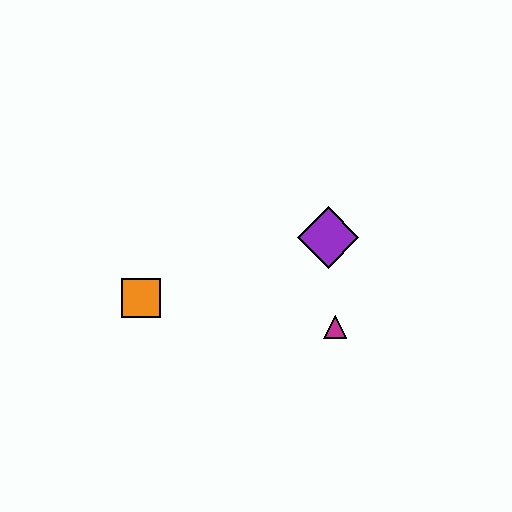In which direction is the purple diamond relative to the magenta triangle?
The purple diamond is above the magenta triangle.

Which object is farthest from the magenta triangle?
The orange square is farthest from the magenta triangle.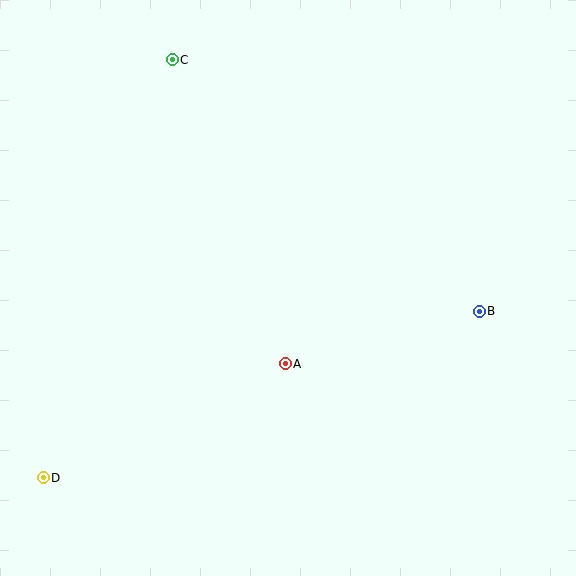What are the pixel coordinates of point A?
Point A is at (285, 364).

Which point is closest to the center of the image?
Point A at (285, 364) is closest to the center.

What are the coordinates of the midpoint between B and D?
The midpoint between B and D is at (261, 395).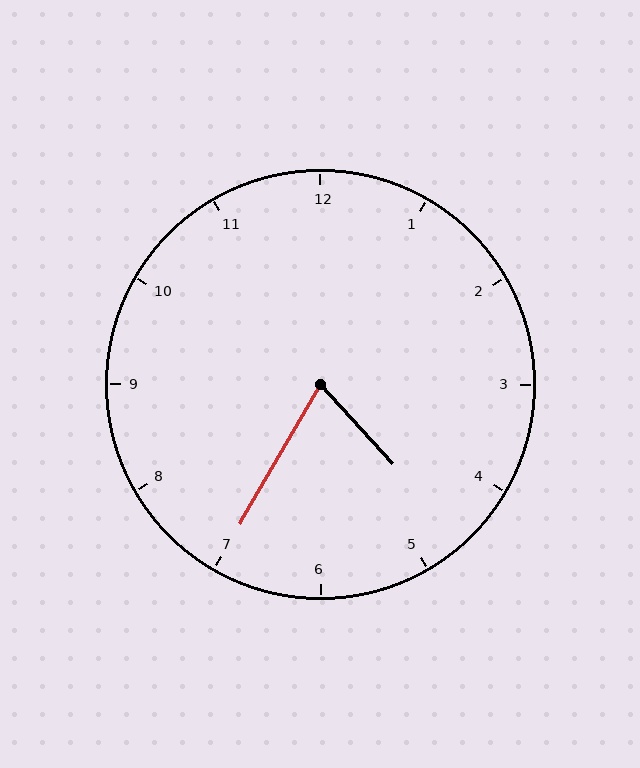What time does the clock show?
4:35.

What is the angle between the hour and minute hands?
Approximately 72 degrees.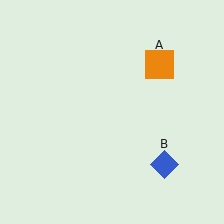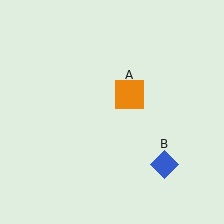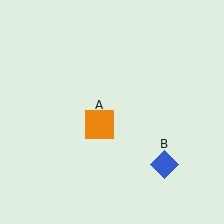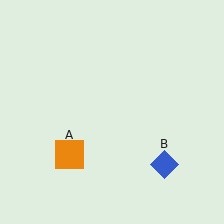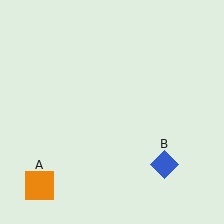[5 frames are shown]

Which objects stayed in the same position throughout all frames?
Blue diamond (object B) remained stationary.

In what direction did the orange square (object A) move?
The orange square (object A) moved down and to the left.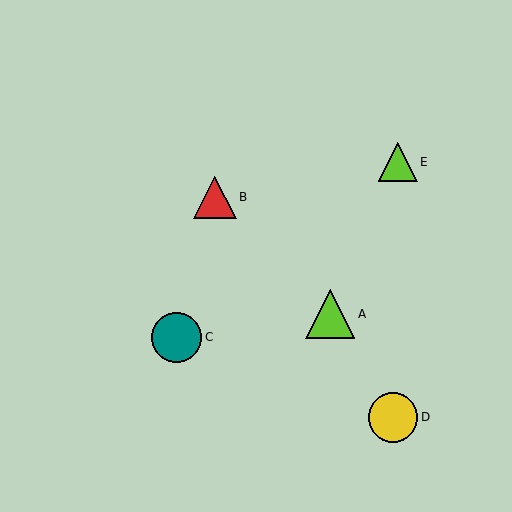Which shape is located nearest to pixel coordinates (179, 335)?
The teal circle (labeled C) at (176, 337) is nearest to that location.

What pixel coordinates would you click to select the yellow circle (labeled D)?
Click at (393, 417) to select the yellow circle D.